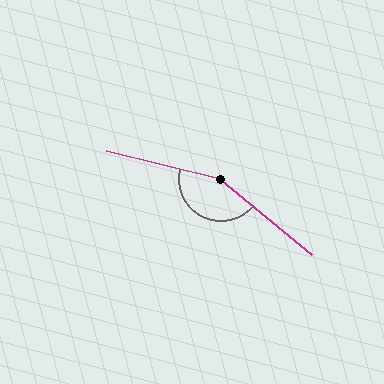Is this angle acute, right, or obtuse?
It is obtuse.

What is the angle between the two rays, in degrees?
Approximately 154 degrees.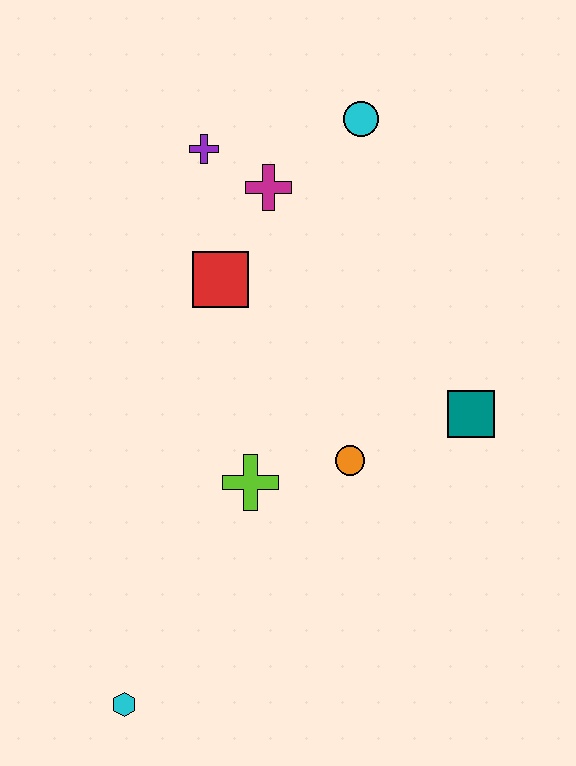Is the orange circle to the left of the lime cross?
No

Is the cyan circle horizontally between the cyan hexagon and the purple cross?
No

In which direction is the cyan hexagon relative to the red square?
The cyan hexagon is below the red square.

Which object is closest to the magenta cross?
The purple cross is closest to the magenta cross.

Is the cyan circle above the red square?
Yes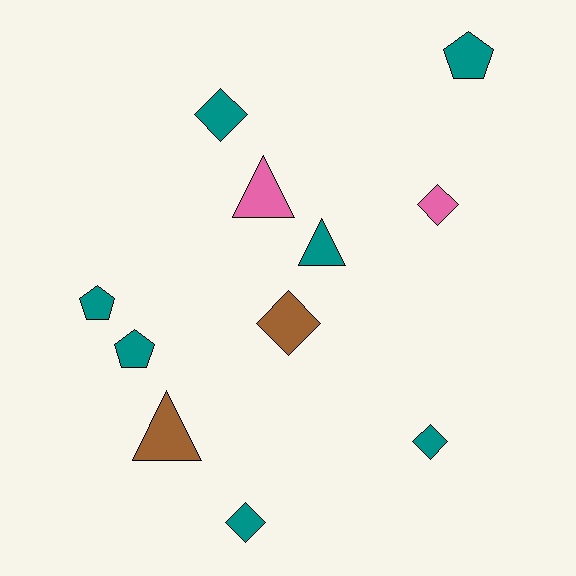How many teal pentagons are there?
There are 3 teal pentagons.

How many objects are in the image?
There are 11 objects.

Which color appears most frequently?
Teal, with 7 objects.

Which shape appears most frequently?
Diamond, with 5 objects.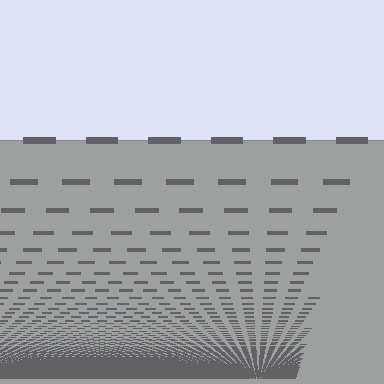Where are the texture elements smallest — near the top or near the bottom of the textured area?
Near the bottom.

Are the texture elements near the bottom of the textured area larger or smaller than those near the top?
Smaller. The gradient is inverted — elements near the bottom are smaller and denser.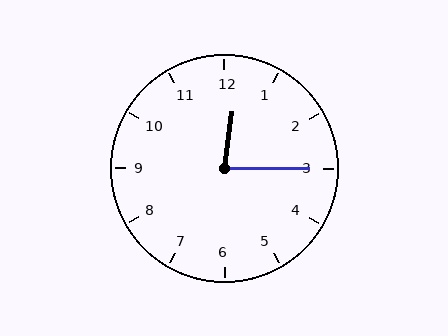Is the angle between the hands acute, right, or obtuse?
It is acute.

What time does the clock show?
12:15.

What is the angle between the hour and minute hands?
Approximately 82 degrees.